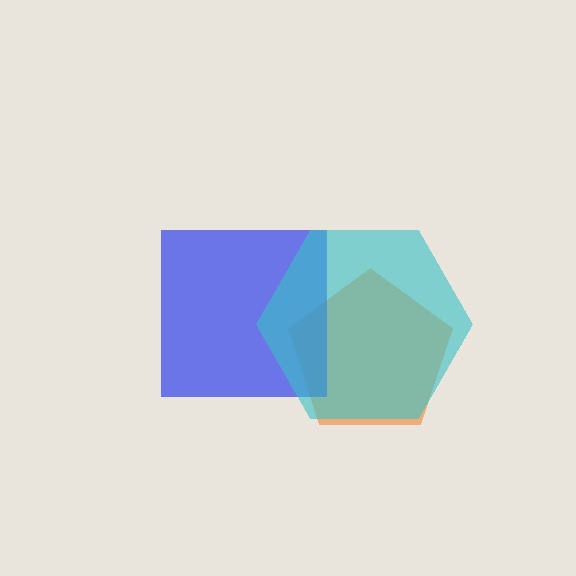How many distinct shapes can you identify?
There are 3 distinct shapes: an orange pentagon, a blue square, a cyan hexagon.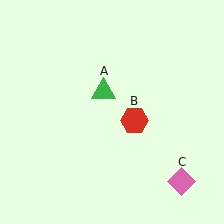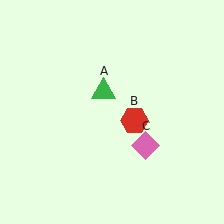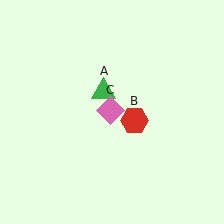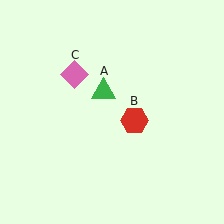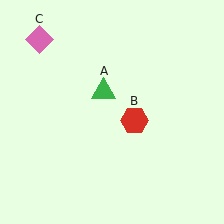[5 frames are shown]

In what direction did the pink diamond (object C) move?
The pink diamond (object C) moved up and to the left.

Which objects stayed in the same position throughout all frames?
Green triangle (object A) and red hexagon (object B) remained stationary.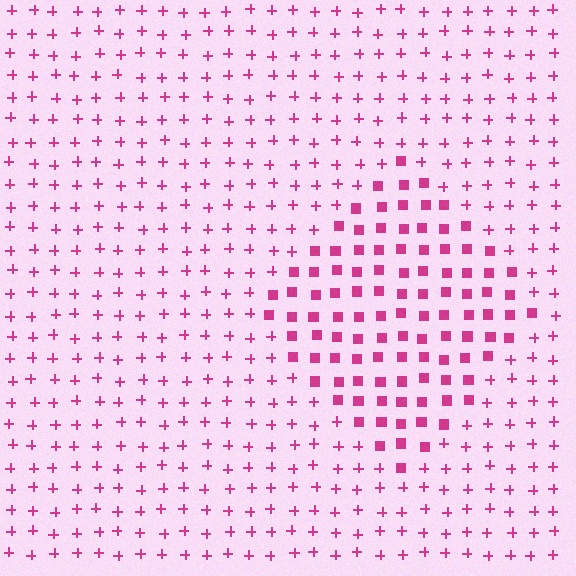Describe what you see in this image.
The image is filled with small magenta elements arranged in a uniform grid. A diamond-shaped region contains squares, while the surrounding area contains plus signs. The boundary is defined purely by the change in element shape.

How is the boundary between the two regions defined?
The boundary is defined by a change in element shape: squares inside vs. plus signs outside. All elements share the same color and spacing.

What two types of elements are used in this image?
The image uses squares inside the diamond region and plus signs outside it.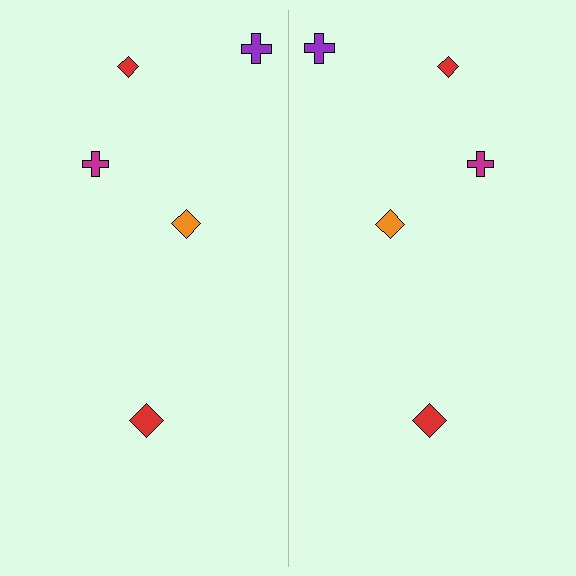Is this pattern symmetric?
Yes, this pattern has bilateral (reflection) symmetry.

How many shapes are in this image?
There are 10 shapes in this image.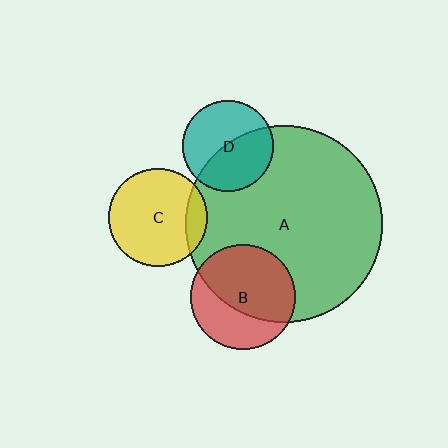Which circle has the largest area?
Circle A (green).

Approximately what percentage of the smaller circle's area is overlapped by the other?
Approximately 60%.